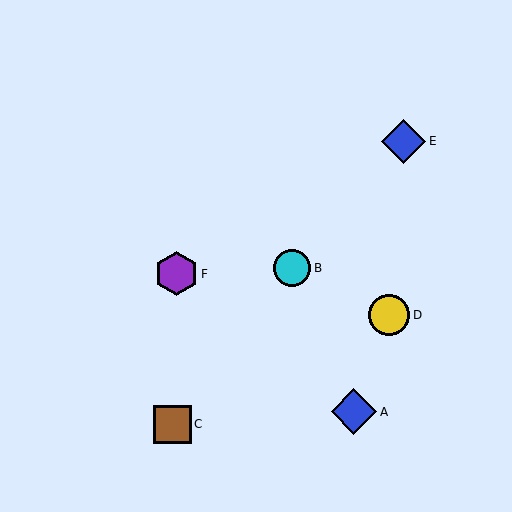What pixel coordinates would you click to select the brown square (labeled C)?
Click at (172, 424) to select the brown square C.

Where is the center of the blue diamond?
The center of the blue diamond is at (354, 412).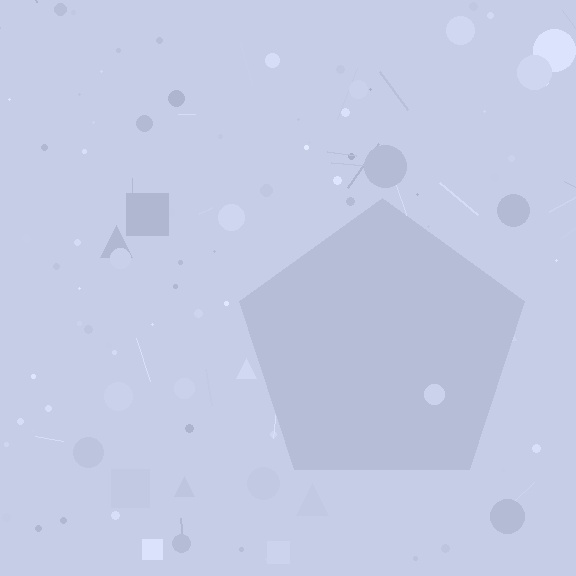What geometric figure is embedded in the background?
A pentagon is embedded in the background.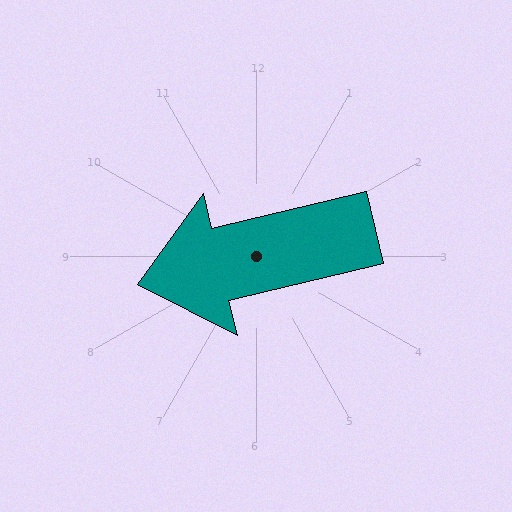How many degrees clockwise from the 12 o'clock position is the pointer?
Approximately 257 degrees.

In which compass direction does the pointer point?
West.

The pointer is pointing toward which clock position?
Roughly 9 o'clock.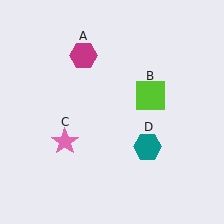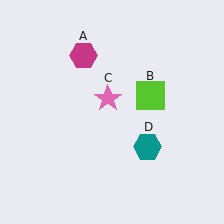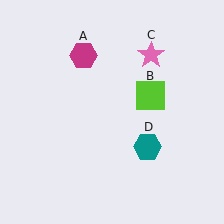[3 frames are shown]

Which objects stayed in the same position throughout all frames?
Magenta hexagon (object A) and lime square (object B) and teal hexagon (object D) remained stationary.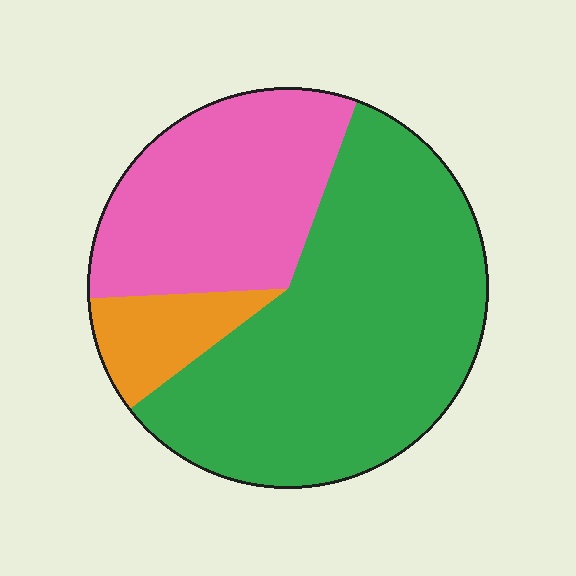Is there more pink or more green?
Green.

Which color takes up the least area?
Orange, at roughly 10%.